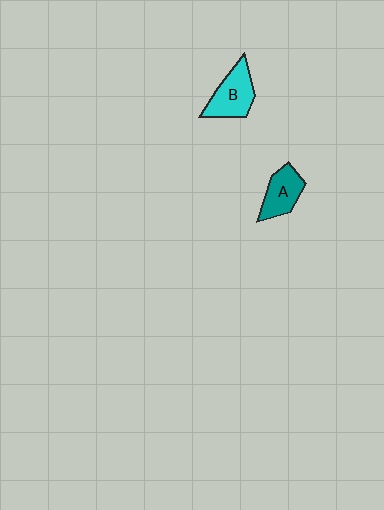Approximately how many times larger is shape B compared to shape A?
Approximately 1.2 times.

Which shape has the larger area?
Shape B (cyan).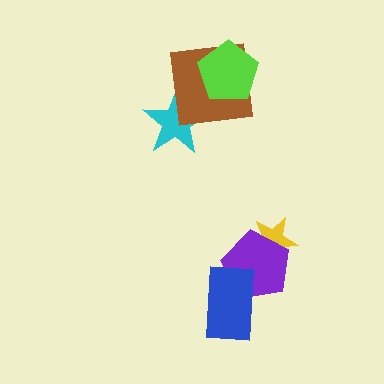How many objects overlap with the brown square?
2 objects overlap with the brown square.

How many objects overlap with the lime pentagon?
1 object overlaps with the lime pentagon.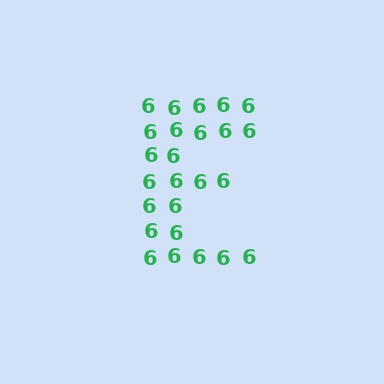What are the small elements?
The small elements are digit 6's.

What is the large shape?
The large shape is the letter E.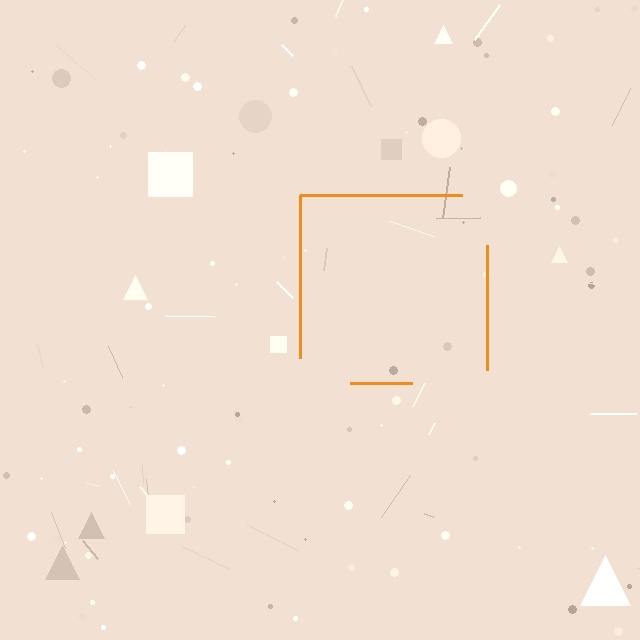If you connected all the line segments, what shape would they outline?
They would outline a square.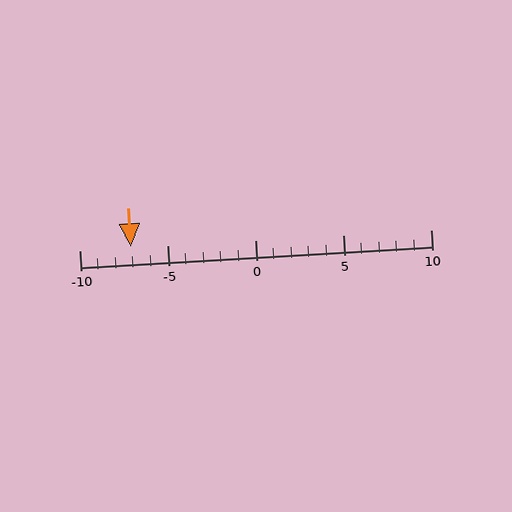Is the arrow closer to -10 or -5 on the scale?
The arrow is closer to -5.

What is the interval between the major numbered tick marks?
The major tick marks are spaced 5 units apart.